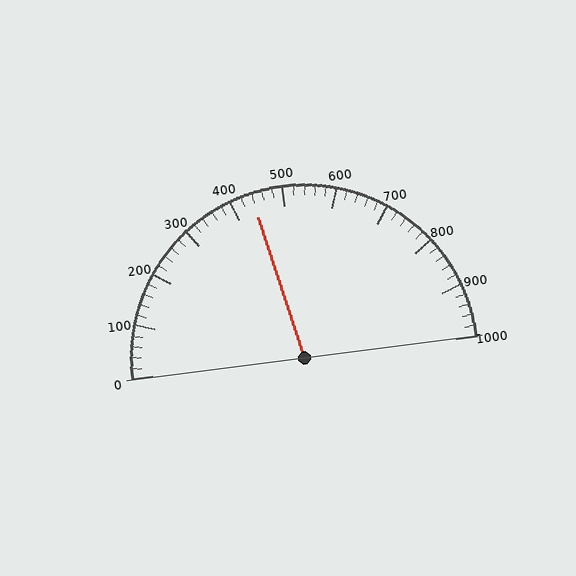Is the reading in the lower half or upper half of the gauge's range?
The reading is in the lower half of the range (0 to 1000).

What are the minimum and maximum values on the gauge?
The gauge ranges from 0 to 1000.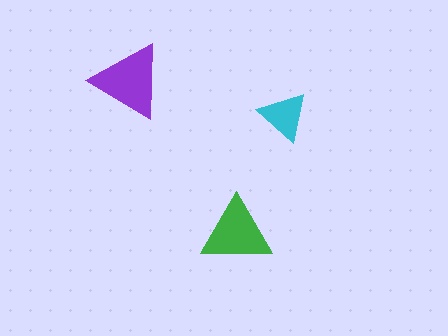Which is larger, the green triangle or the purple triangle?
The purple one.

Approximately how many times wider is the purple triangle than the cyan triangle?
About 1.5 times wider.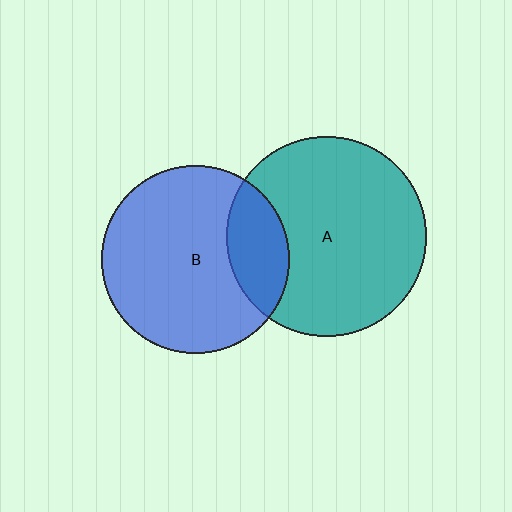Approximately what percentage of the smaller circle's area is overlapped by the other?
Approximately 20%.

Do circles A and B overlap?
Yes.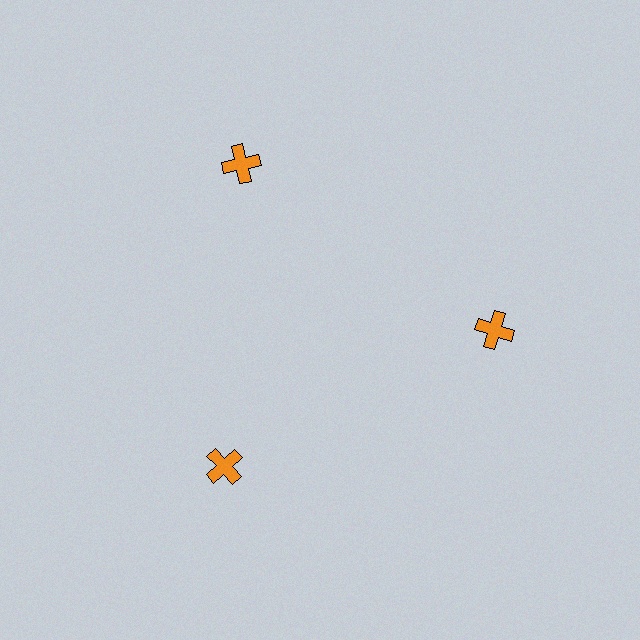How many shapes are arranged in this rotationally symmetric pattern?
There are 3 shapes, arranged in 3 groups of 1.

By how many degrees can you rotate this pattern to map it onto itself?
The pattern maps onto itself every 120 degrees of rotation.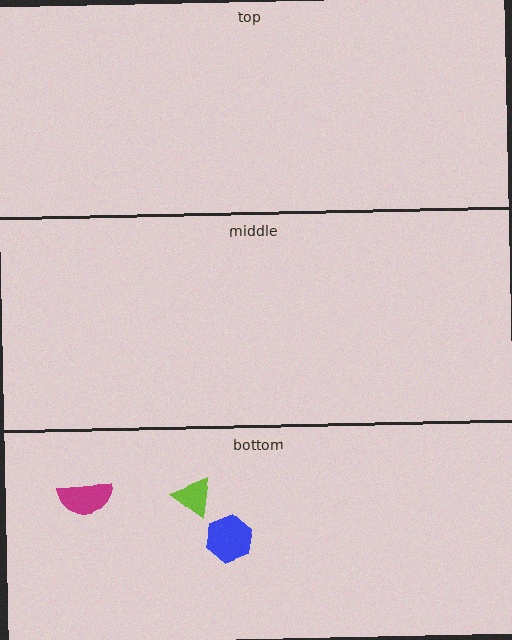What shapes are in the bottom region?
The blue hexagon, the magenta semicircle, the lime triangle.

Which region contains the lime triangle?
The bottom region.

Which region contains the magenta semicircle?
The bottom region.